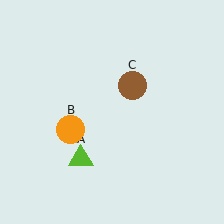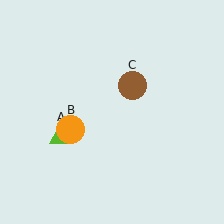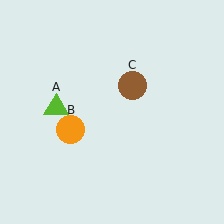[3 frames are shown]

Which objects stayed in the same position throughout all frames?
Orange circle (object B) and brown circle (object C) remained stationary.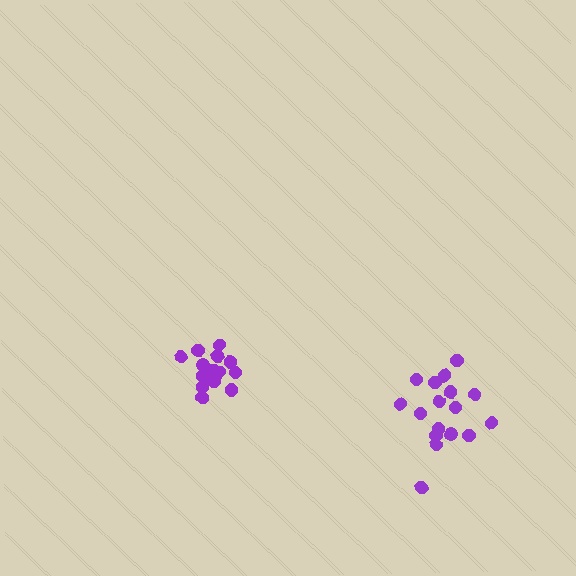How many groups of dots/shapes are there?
There are 2 groups.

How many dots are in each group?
Group 1: 17 dots, Group 2: 16 dots (33 total).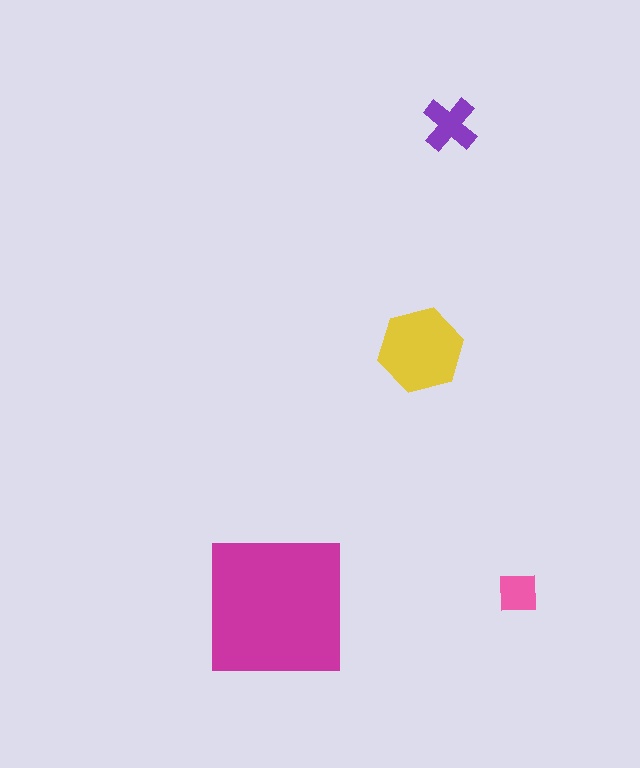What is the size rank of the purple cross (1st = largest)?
3rd.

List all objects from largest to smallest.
The magenta square, the yellow hexagon, the purple cross, the pink square.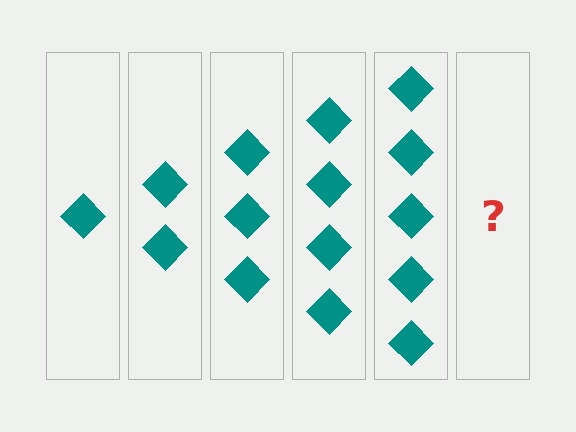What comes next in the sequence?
The next element should be 6 diamonds.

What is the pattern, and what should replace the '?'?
The pattern is that each step adds one more diamond. The '?' should be 6 diamonds.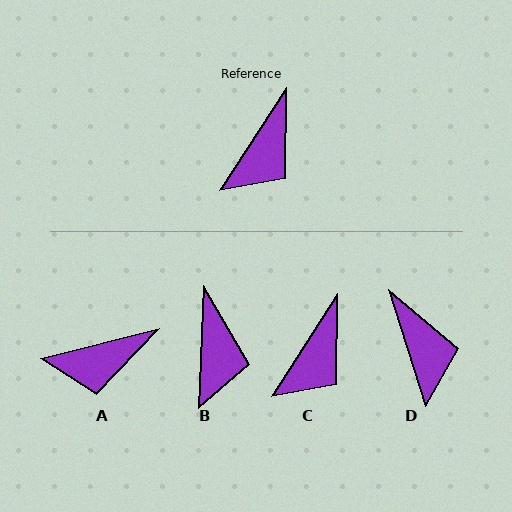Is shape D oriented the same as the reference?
No, it is off by about 50 degrees.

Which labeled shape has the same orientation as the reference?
C.